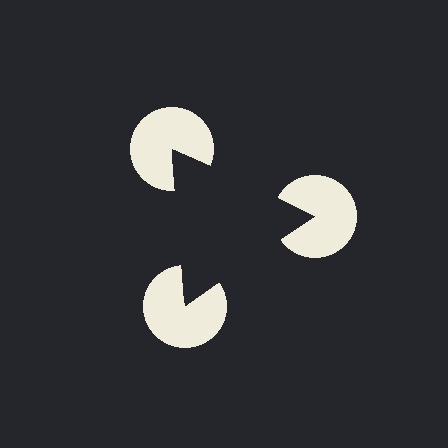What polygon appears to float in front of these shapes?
An illusory triangle — its edges are inferred from the aligned wedge cuts in the pac-man discs, not physically drawn.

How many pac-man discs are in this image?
There are 3 — one at each vertex of the illusory triangle.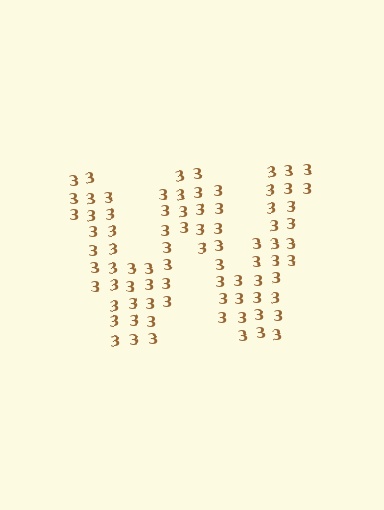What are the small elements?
The small elements are digit 3's.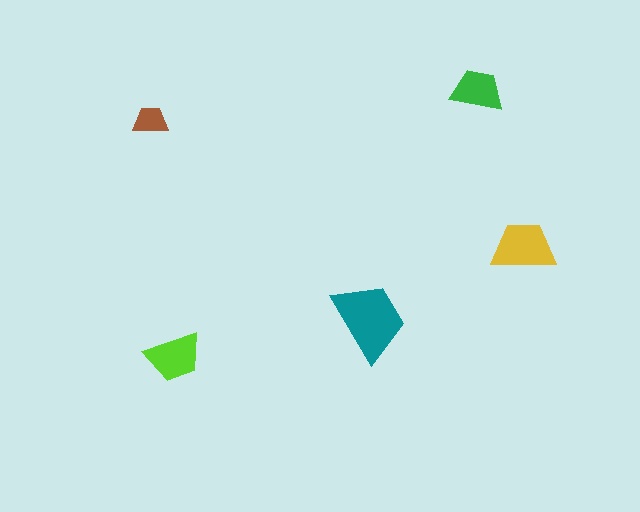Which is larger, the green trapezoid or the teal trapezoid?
The teal one.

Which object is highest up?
The green trapezoid is topmost.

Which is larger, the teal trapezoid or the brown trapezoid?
The teal one.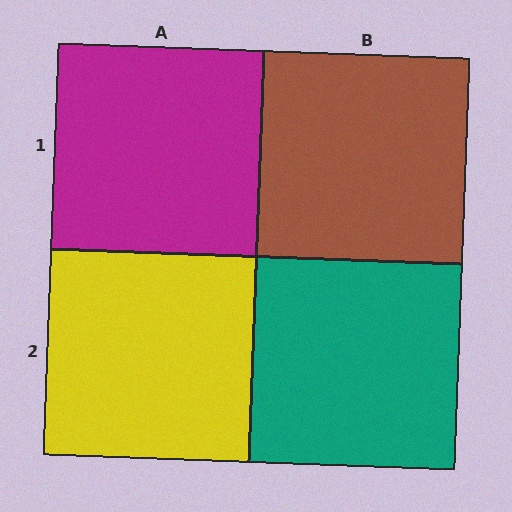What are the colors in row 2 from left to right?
Yellow, teal.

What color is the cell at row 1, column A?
Magenta.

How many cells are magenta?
1 cell is magenta.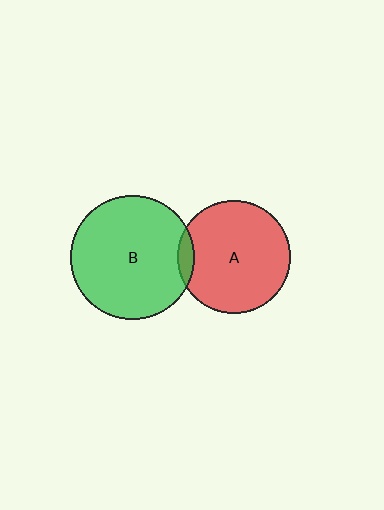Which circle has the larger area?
Circle B (green).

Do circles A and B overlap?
Yes.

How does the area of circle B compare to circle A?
Approximately 1.2 times.